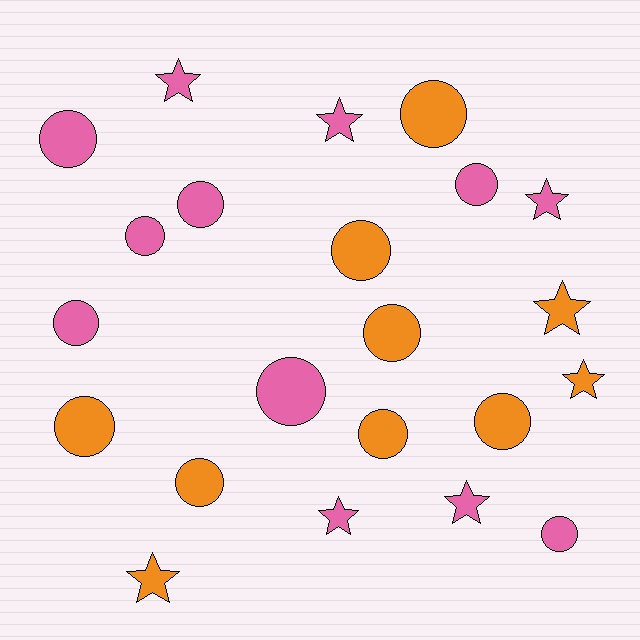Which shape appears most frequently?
Circle, with 14 objects.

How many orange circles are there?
There are 7 orange circles.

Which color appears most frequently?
Pink, with 12 objects.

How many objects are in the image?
There are 22 objects.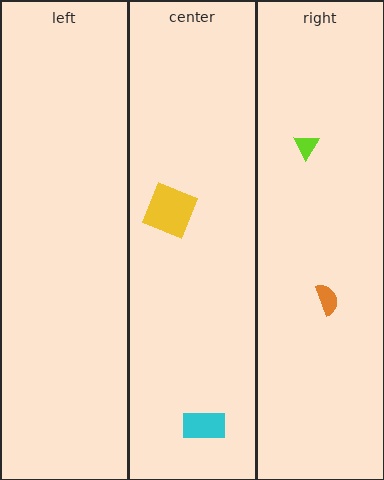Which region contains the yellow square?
The center region.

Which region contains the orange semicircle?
The right region.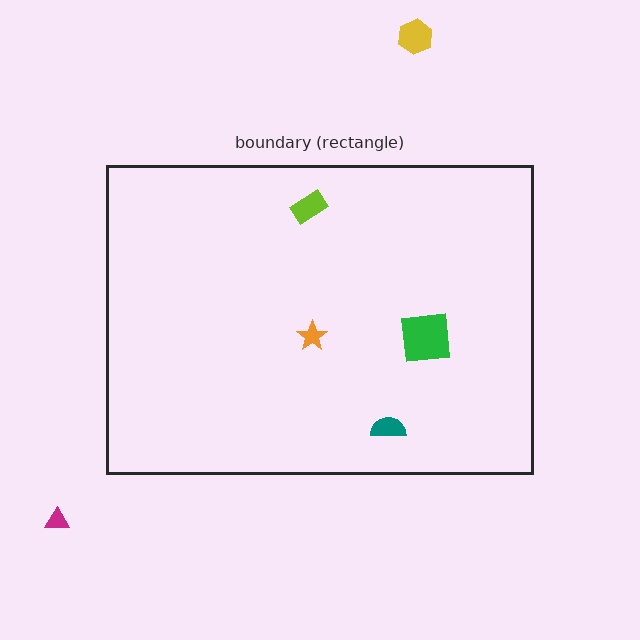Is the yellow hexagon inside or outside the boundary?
Outside.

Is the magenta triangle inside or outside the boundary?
Outside.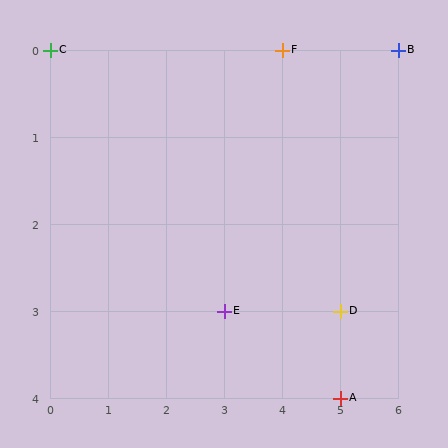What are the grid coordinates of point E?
Point E is at grid coordinates (3, 3).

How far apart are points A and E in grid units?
Points A and E are 2 columns and 1 row apart (about 2.2 grid units diagonally).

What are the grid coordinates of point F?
Point F is at grid coordinates (4, 0).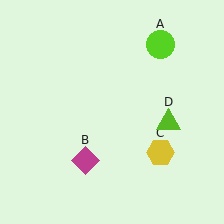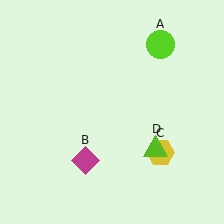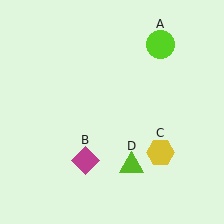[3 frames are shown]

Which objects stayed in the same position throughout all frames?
Lime circle (object A) and magenta diamond (object B) and yellow hexagon (object C) remained stationary.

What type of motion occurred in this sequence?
The lime triangle (object D) rotated clockwise around the center of the scene.